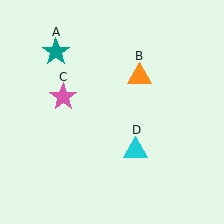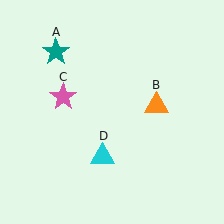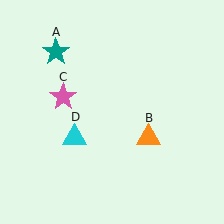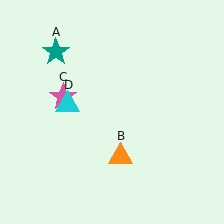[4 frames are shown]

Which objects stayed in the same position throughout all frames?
Teal star (object A) and pink star (object C) remained stationary.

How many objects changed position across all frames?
2 objects changed position: orange triangle (object B), cyan triangle (object D).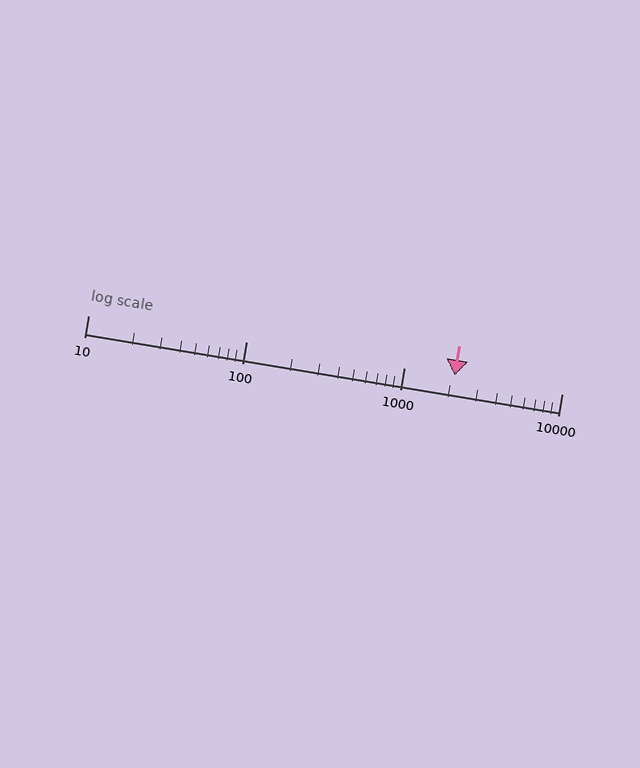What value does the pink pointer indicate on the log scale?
The pointer indicates approximately 2100.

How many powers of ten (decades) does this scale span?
The scale spans 3 decades, from 10 to 10000.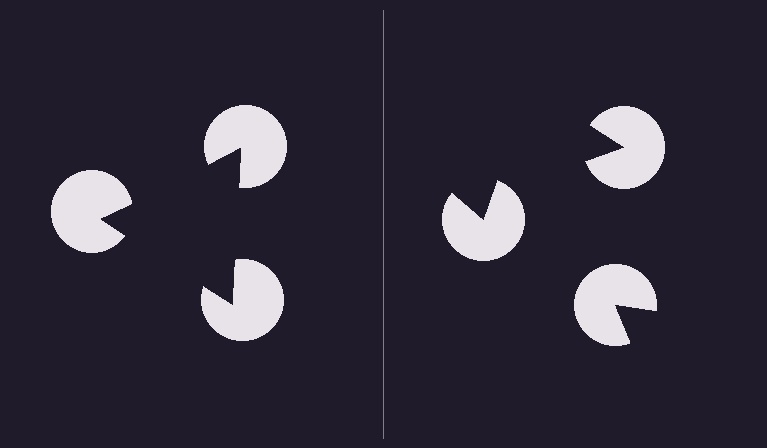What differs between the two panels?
The pac-man discs are positioned identically on both sides; only the wedge orientations differ. On the left they align to a triangle; on the right they are misaligned.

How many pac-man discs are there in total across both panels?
6 — 3 on each side.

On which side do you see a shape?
An illusory triangle appears on the left side. On the right side the wedge cuts are rotated, so no coherent shape forms.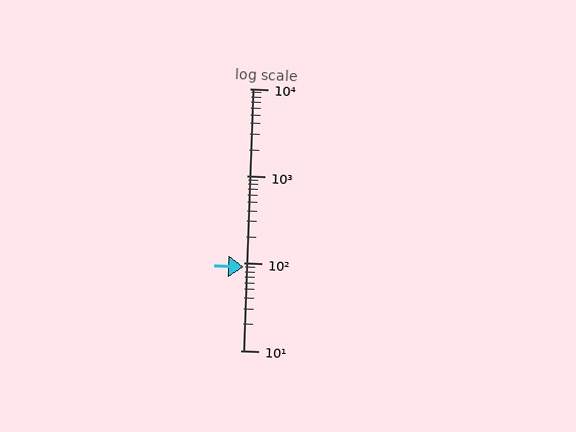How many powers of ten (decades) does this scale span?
The scale spans 3 decades, from 10 to 10000.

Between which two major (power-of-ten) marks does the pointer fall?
The pointer is between 10 and 100.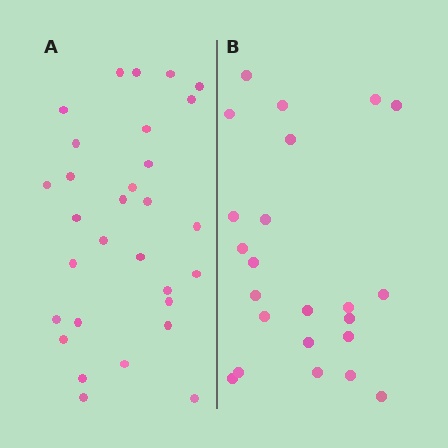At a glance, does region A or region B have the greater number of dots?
Region A (the left region) has more dots.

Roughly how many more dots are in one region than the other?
Region A has roughly 8 or so more dots than region B.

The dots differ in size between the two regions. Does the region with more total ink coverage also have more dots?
No. Region B has more total ink coverage because its dots are larger, but region A actually contains more individual dots. Total area can be misleading — the number of items is what matters here.